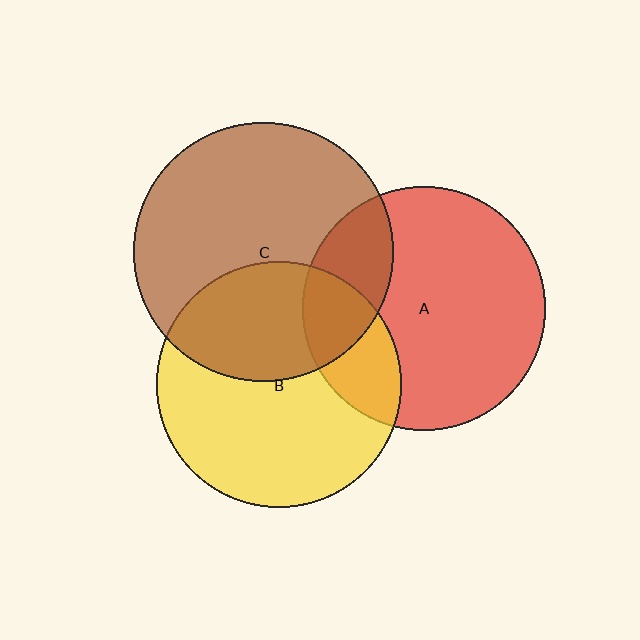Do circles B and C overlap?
Yes.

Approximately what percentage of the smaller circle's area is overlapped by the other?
Approximately 40%.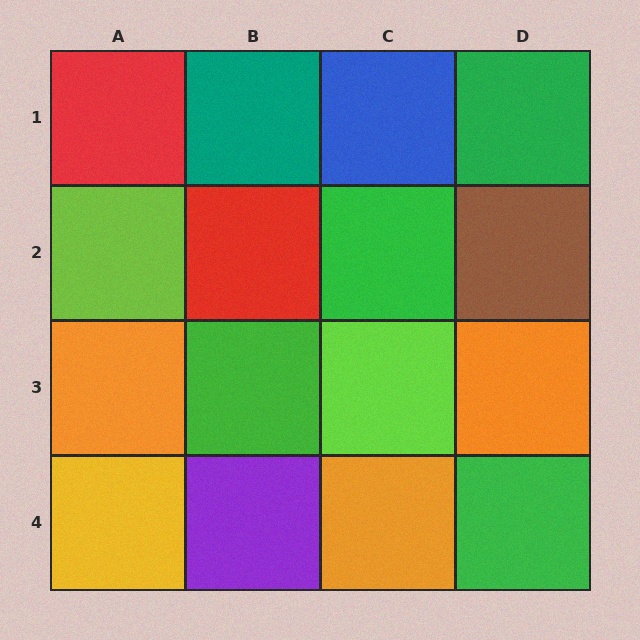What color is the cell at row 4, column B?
Purple.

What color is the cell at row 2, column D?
Brown.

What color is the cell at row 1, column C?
Blue.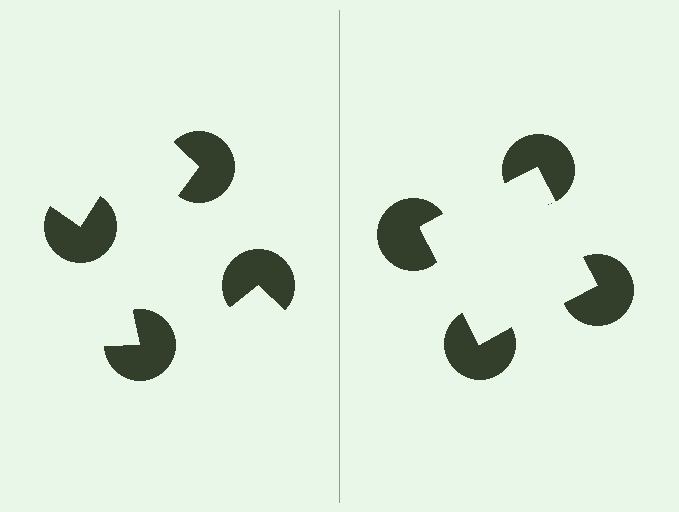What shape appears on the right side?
An illusory square.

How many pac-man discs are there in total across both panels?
8 — 4 on each side.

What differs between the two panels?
The pac-man discs are positioned identically on both sides; only the wedge orientations differ. On the right they align to a square; on the left they are misaligned.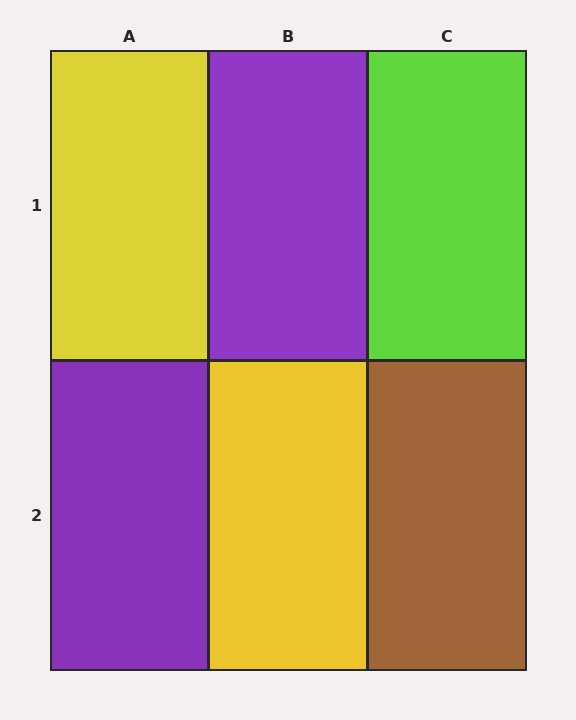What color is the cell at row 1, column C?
Lime.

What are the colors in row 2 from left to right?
Purple, yellow, brown.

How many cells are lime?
1 cell is lime.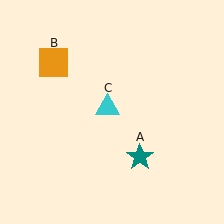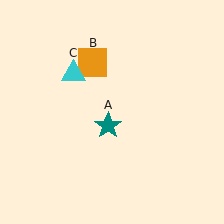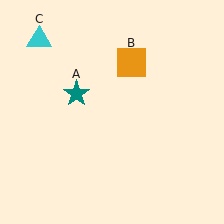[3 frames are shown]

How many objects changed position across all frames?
3 objects changed position: teal star (object A), orange square (object B), cyan triangle (object C).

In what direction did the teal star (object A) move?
The teal star (object A) moved up and to the left.